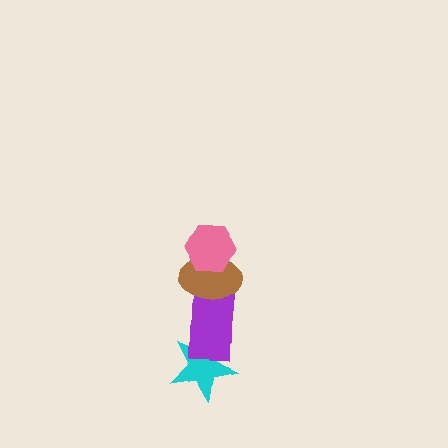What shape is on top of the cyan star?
The purple rectangle is on top of the cyan star.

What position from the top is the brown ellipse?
The brown ellipse is 2nd from the top.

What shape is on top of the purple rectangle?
The brown ellipse is on top of the purple rectangle.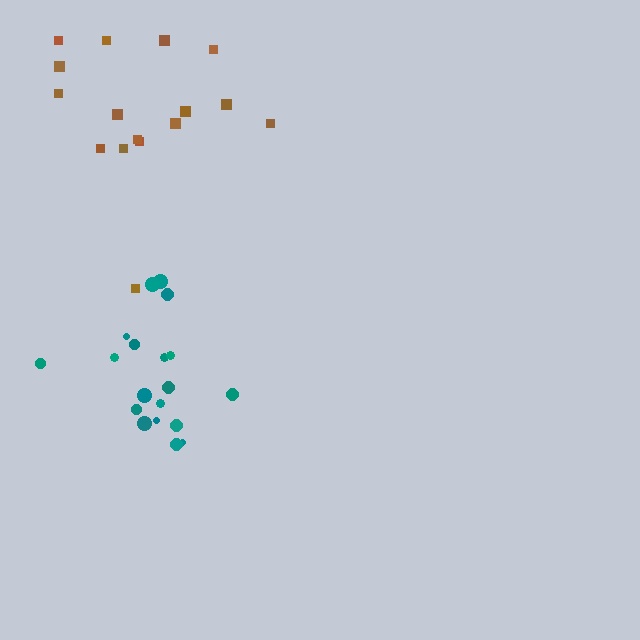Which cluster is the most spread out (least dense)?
Brown.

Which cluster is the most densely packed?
Teal.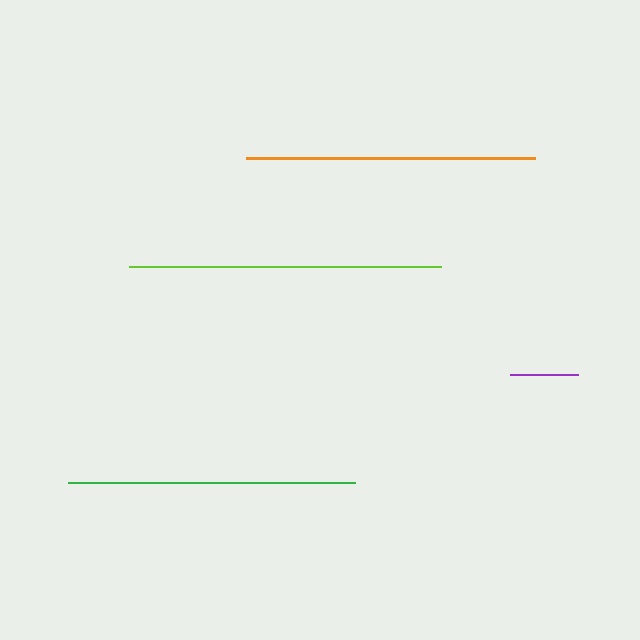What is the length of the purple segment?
The purple segment is approximately 68 pixels long.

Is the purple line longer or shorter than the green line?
The green line is longer than the purple line.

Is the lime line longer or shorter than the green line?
The lime line is longer than the green line.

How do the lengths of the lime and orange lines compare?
The lime and orange lines are approximately the same length.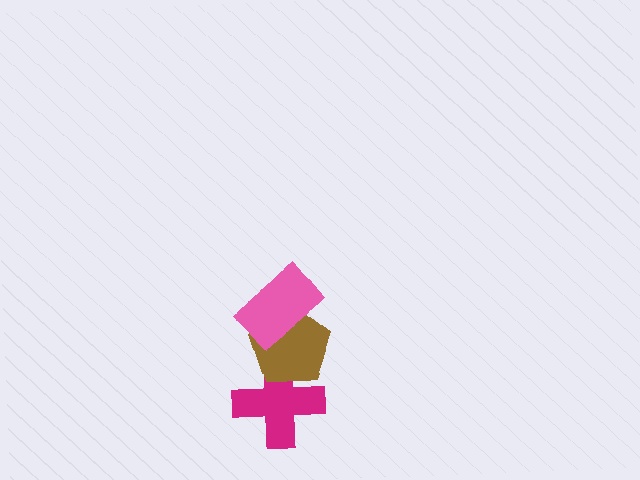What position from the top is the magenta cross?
The magenta cross is 3rd from the top.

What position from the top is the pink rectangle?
The pink rectangle is 1st from the top.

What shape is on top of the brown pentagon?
The pink rectangle is on top of the brown pentagon.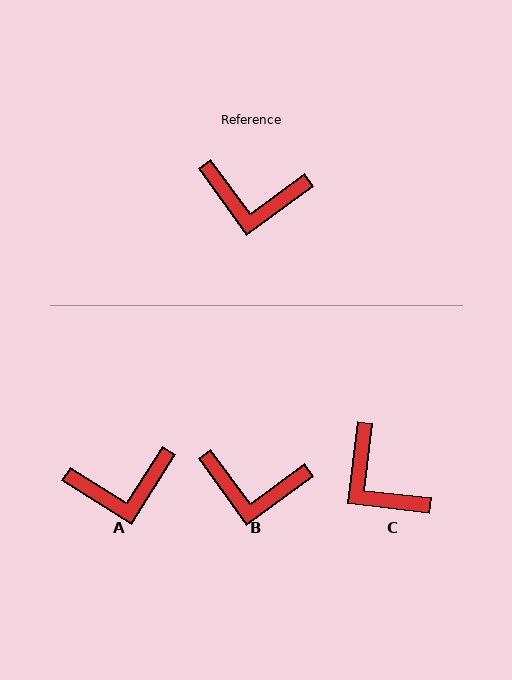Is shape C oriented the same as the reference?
No, it is off by about 43 degrees.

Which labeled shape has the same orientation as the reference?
B.